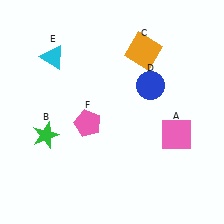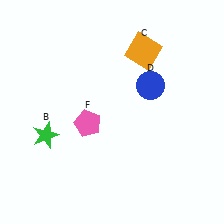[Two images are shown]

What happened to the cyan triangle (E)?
The cyan triangle (E) was removed in Image 2. It was in the top-left area of Image 1.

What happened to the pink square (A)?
The pink square (A) was removed in Image 2. It was in the bottom-right area of Image 1.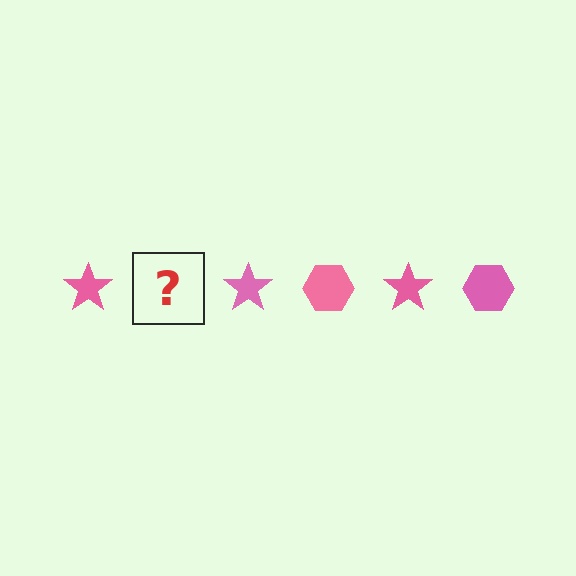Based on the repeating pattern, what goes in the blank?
The blank should be a pink hexagon.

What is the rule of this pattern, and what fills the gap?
The rule is that the pattern cycles through star, hexagon shapes in pink. The gap should be filled with a pink hexagon.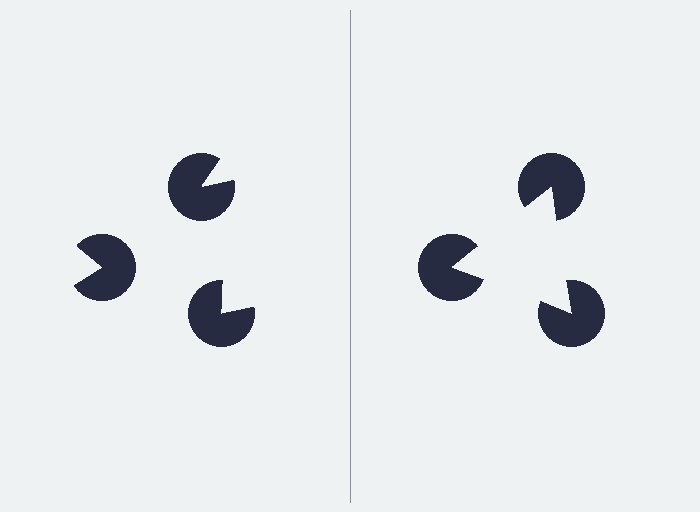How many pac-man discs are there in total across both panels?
6 — 3 on each side.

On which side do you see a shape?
An illusory triangle appears on the right side. On the left side the wedge cuts are rotated, so no coherent shape forms.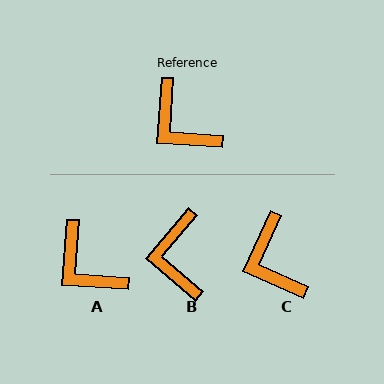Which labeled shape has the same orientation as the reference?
A.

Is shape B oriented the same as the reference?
No, it is off by about 36 degrees.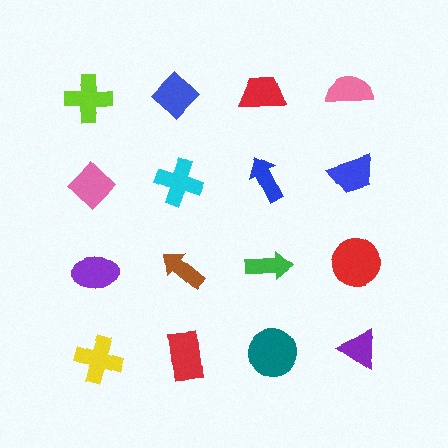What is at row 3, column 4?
A red circle.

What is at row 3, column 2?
A brown arrow.